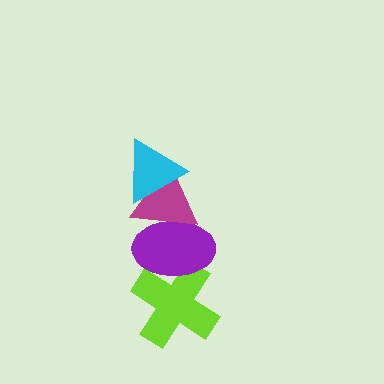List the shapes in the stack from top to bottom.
From top to bottom: the cyan triangle, the magenta triangle, the purple ellipse, the lime cross.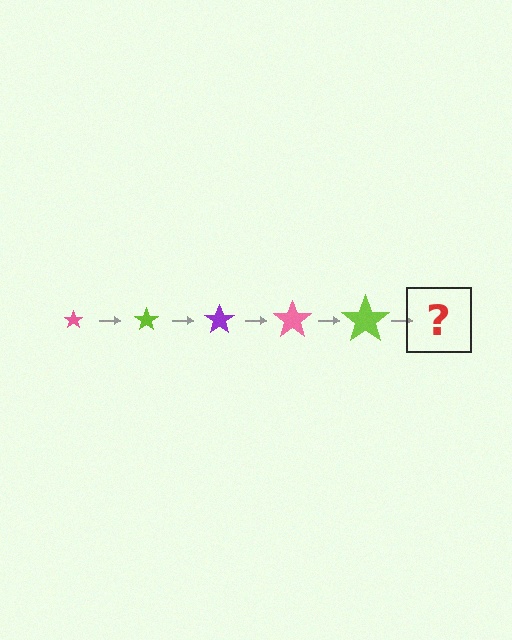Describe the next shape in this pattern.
It should be a purple star, larger than the previous one.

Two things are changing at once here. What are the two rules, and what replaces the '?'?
The two rules are that the star grows larger each step and the color cycles through pink, lime, and purple. The '?' should be a purple star, larger than the previous one.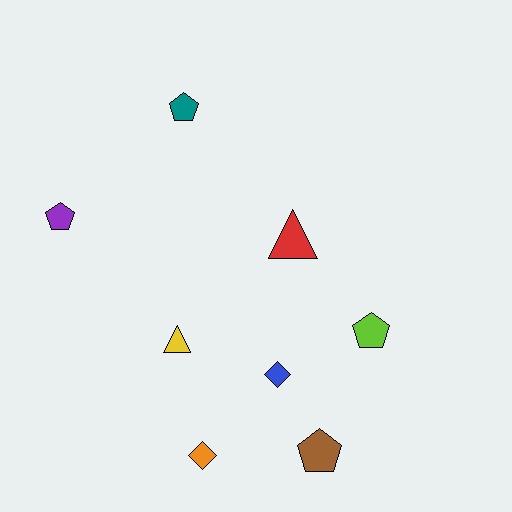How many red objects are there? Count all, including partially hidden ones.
There is 1 red object.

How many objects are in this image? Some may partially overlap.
There are 8 objects.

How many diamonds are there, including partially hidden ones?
There are 2 diamonds.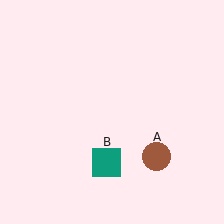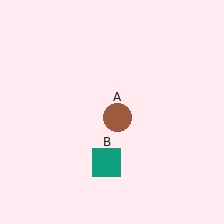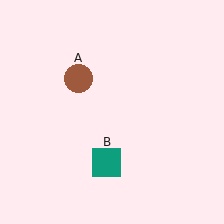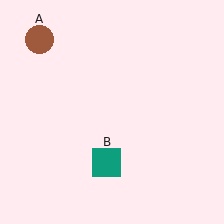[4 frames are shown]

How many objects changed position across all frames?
1 object changed position: brown circle (object A).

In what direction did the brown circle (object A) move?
The brown circle (object A) moved up and to the left.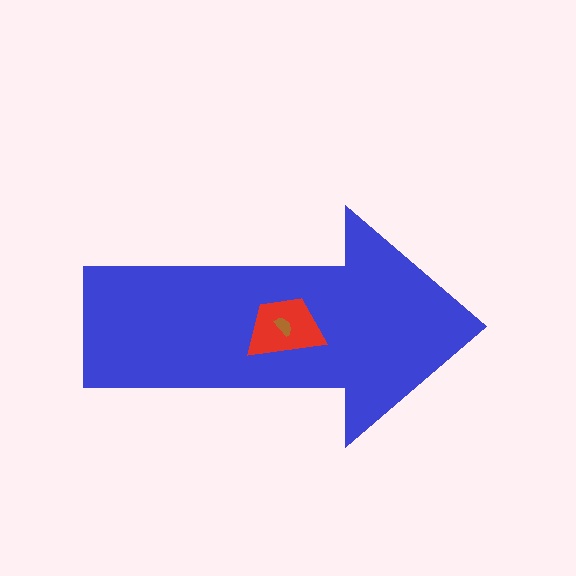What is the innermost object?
The brown semicircle.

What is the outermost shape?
The blue arrow.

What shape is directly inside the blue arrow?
The red trapezoid.